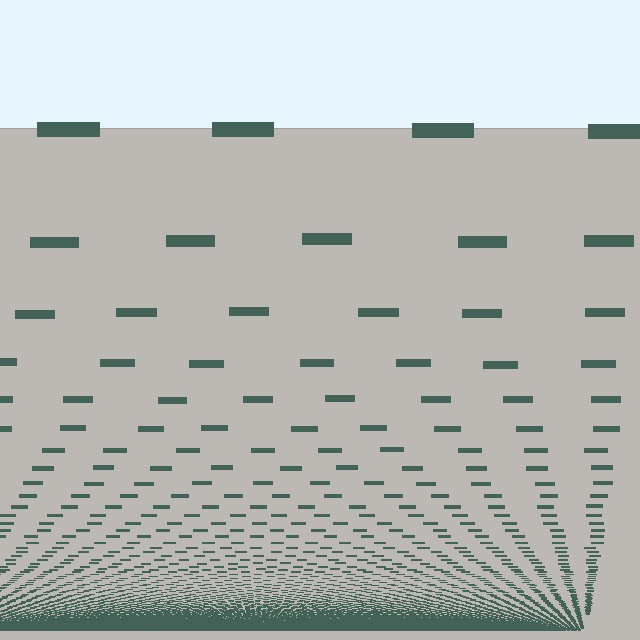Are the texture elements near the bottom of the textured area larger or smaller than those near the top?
Smaller. The gradient is inverted — elements near the bottom are smaller and denser.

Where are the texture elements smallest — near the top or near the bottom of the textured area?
Near the bottom.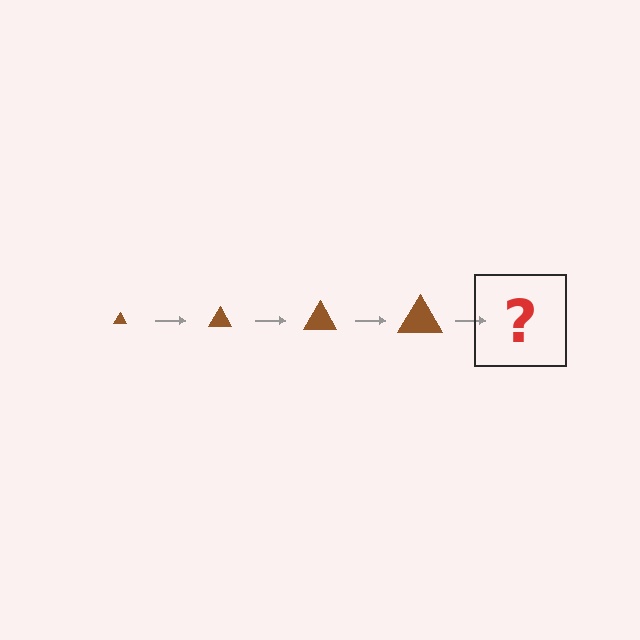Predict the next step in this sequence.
The next step is a brown triangle, larger than the previous one.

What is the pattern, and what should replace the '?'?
The pattern is that the triangle gets progressively larger each step. The '?' should be a brown triangle, larger than the previous one.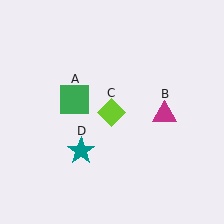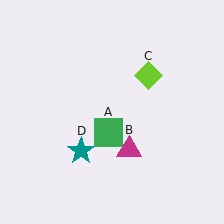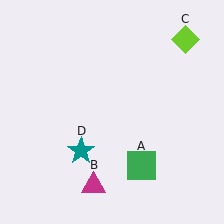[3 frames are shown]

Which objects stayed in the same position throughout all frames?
Teal star (object D) remained stationary.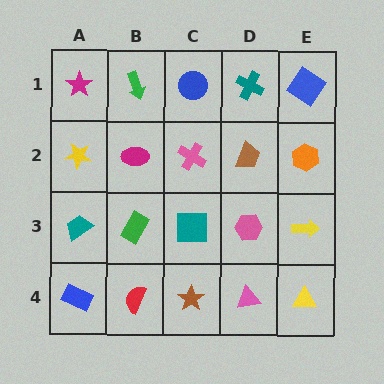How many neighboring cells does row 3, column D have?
4.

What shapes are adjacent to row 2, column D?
A teal cross (row 1, column D), a pink hexagon (row 3, column D), a pink cross (row 2, column C), an orange hexagon (row 2, column E).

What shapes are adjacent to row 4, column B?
A green rectangle (row 3, column B), a blue rectangle (row 4, column A), a brown star (row 4, column C).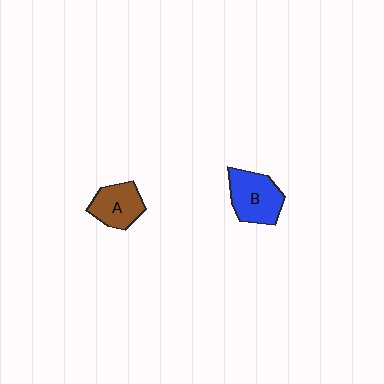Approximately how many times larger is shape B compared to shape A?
Approximately 1.2 times.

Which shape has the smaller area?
Shape A (brown).